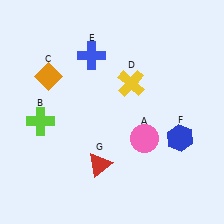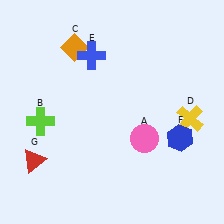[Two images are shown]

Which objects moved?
The objects that moved are: the orange diamond (C), the yellow cross (D), the red triangle (G).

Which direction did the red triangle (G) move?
The red triangle (G) moved left.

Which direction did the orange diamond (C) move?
The orange diamond (C) moved up.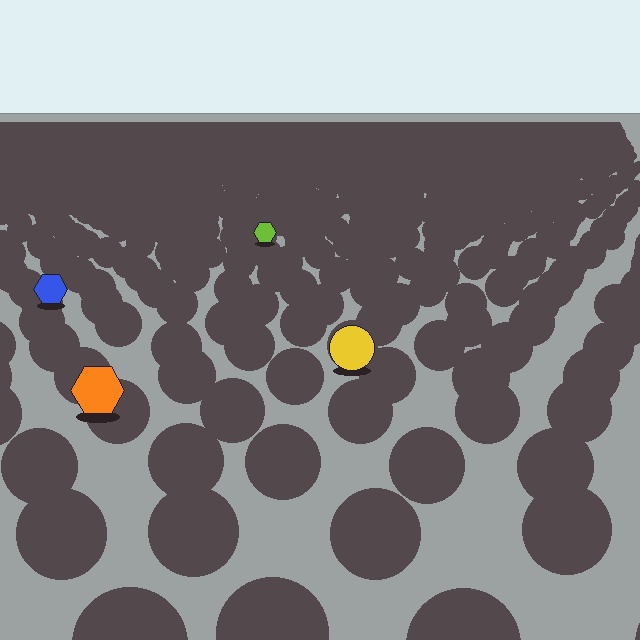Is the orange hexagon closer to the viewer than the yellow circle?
Yes. The orange hexagon is closer — you can tell from the texture gradient: the ground texture is coarser near it.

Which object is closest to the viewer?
The orange hexagon is closest. The texture marks near it are larger and more spread out.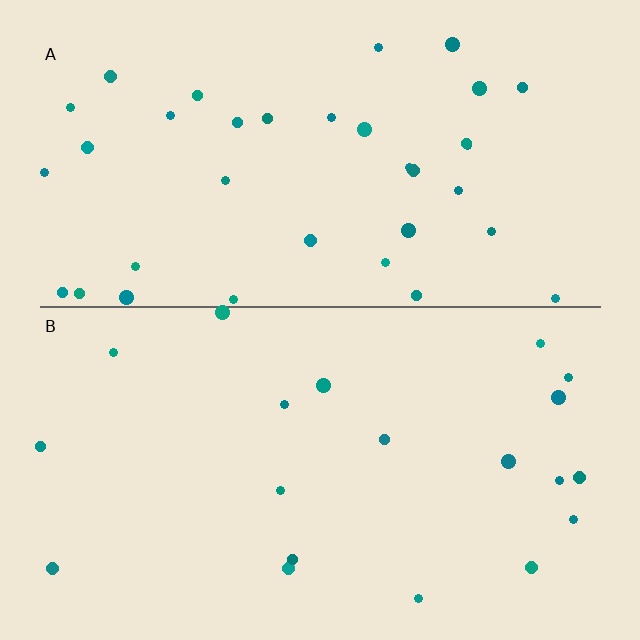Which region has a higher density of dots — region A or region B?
A (the top).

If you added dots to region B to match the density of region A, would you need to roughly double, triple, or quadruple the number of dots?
Approximately double.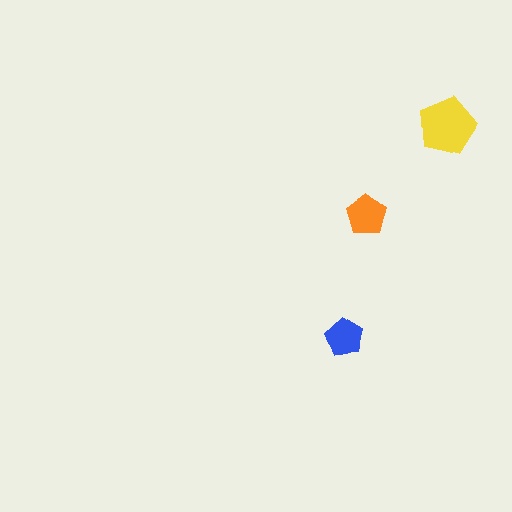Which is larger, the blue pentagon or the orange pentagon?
The orange one.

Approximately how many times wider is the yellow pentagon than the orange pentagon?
About 1.5 times wider.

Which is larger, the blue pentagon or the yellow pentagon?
The yellow one.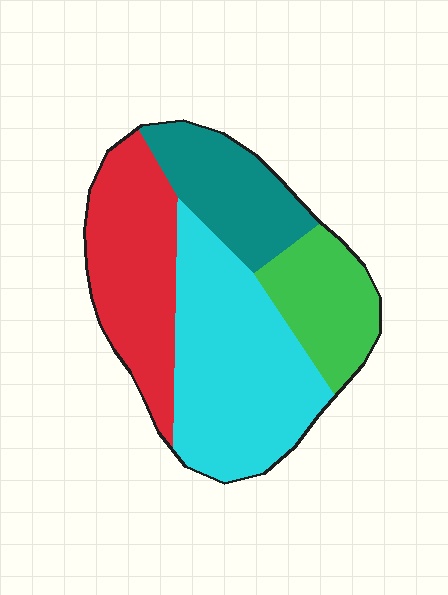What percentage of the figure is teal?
Teal covers about 20% of the figure.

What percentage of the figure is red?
Red covers roughly 25% of the figure.